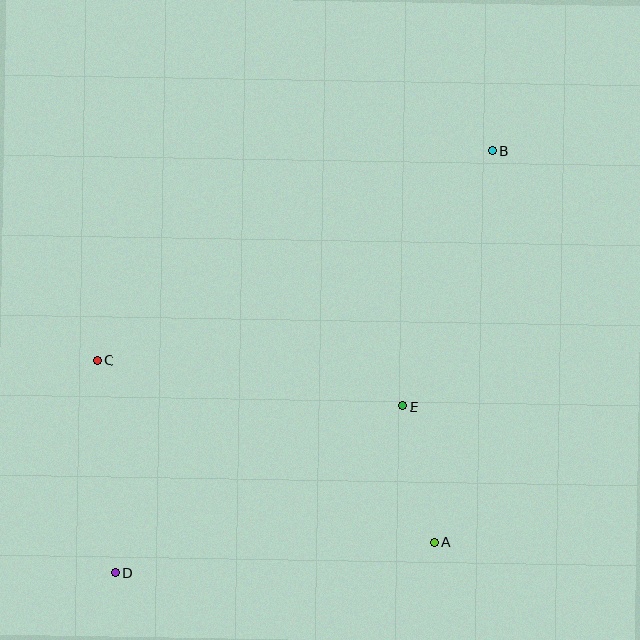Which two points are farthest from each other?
Points B and D are farthest from each other.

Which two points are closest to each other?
Points A and E are closest to each other.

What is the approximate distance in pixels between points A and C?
The distance between A and C is approximately 383 pixels.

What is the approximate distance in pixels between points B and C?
The distance between B and C is approximately 447 pixels.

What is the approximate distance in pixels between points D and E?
The distance between D and E is approximately 332 pixels.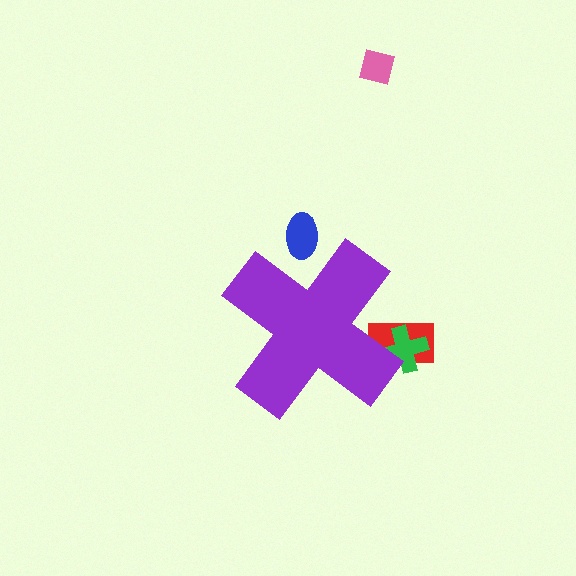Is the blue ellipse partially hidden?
Yes, the blue ellipse is partially hidden behind the purple cross.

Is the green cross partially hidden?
Yes, the green cross is partially hidden behind the purple cross.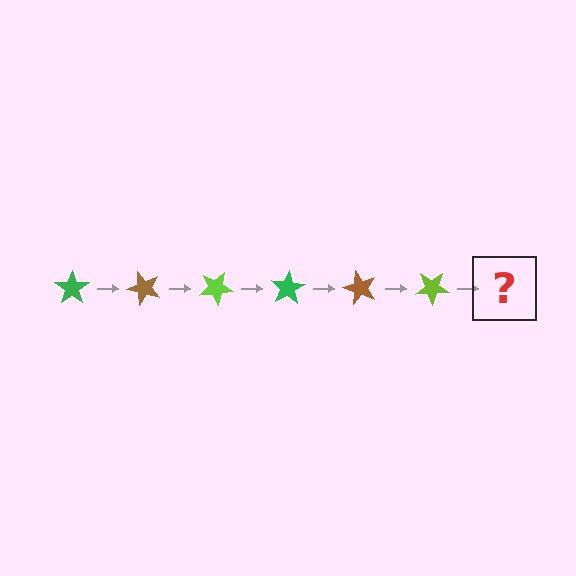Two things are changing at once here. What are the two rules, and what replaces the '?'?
The two rules are that it rotates 50 degrees each step and the color cycles through green, brown, and lime. The '?' should be a green star, rotated 300 degrees from the start.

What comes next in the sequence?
The next element should be a green star, rotated 300 degrees from the start.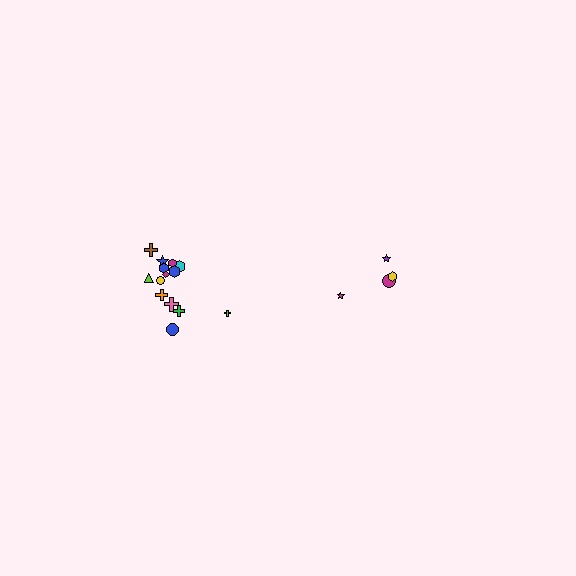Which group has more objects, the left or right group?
The left group.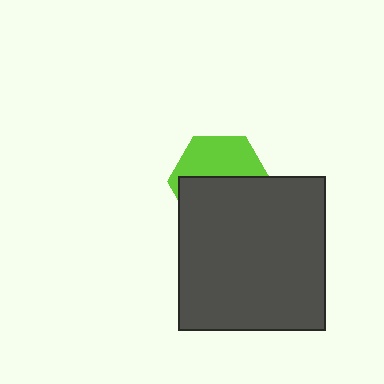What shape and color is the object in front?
The object in front is a dark gray rectangle.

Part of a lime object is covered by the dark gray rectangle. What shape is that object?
It is a hexagon.